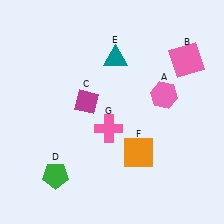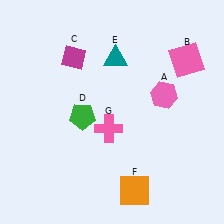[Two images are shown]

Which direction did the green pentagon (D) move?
The green pentagon (D) moved up.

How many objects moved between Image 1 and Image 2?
3 objects moved between the two images.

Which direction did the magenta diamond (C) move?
The magenta diamond (C) moved up.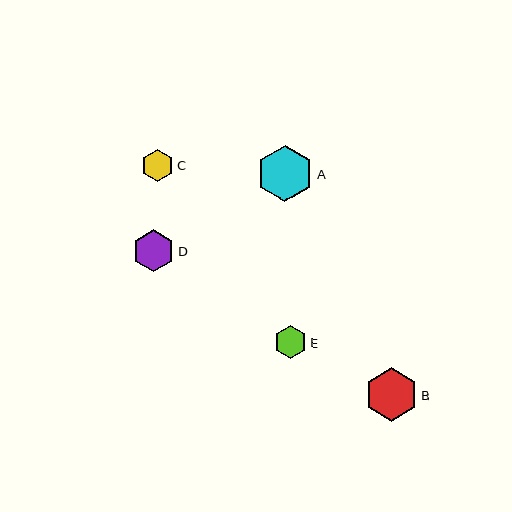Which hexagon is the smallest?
Hexagon C is the smallest with a size of approximately 32 pixels.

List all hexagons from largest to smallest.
From largest to smallest: A, B, D, E, C.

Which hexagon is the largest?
Hexagon A is the largest with a size of approximately 57 pixels.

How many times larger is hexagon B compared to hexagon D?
Hexagon B is approximately 1.3 times the size of hexagon D.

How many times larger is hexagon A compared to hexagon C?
Hexagon A is approximately 1.8 times the size of hexagon C.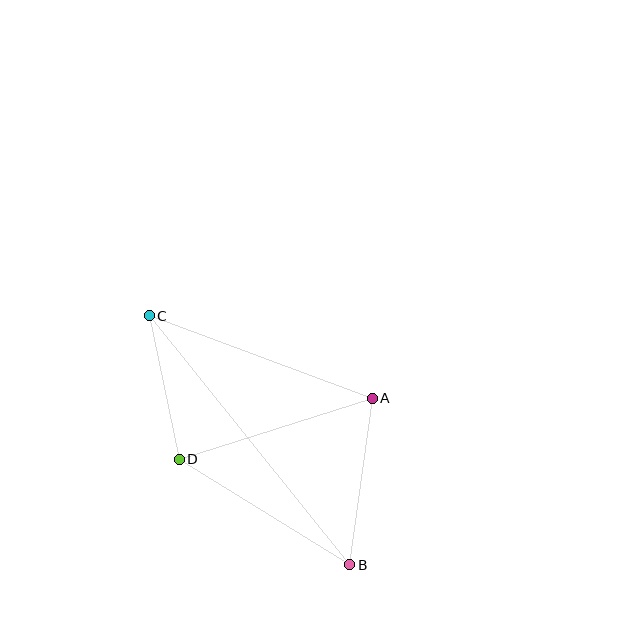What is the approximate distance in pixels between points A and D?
The distance between A and D is approximately 202 pixels.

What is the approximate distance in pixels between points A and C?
The distance between A and C is approximately 238 pixels.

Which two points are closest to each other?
Points C and D are closest to each other.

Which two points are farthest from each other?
Points B and C are farthest from each other.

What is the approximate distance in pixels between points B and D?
The distance between B and D is approximately 201 pixels.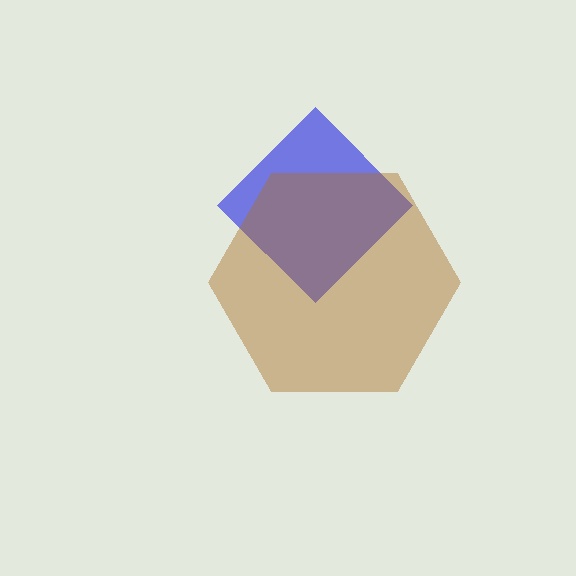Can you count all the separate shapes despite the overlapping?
Yes, there are 2 separate shapes.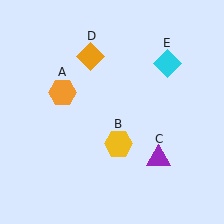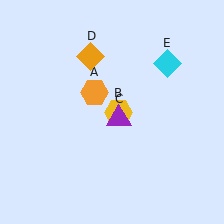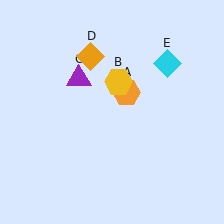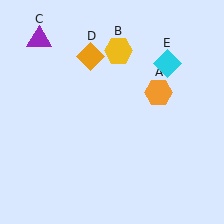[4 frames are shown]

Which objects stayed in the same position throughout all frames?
Orange diamond (object D) and cyan diamond (object E) remained stationary.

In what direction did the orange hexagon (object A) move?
The orange hexagon (object A) moved right.